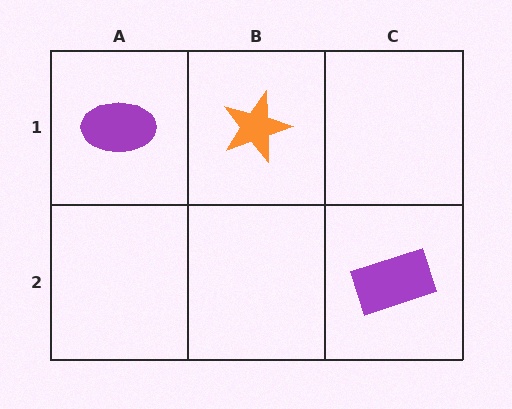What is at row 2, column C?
A purple rectangle.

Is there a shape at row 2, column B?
No, that cell is empty.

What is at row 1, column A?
A purple ellipse.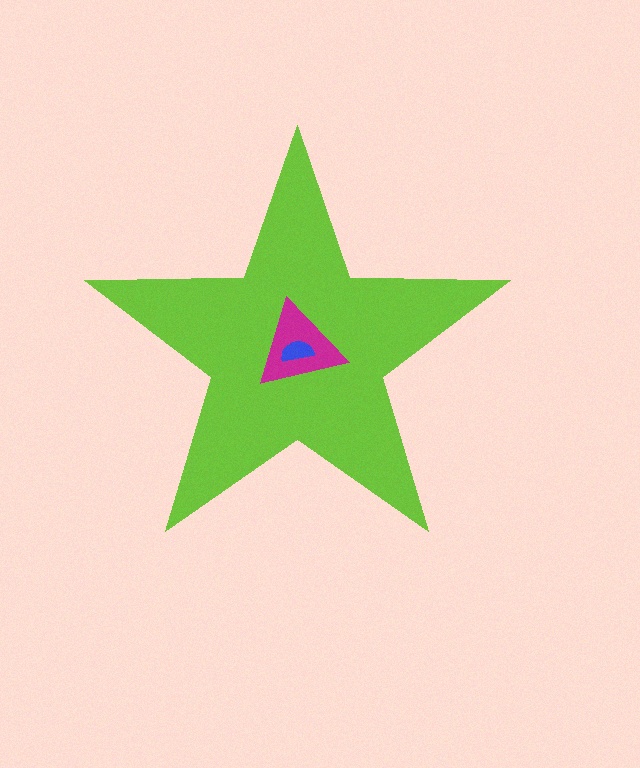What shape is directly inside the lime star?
The magenta triangle.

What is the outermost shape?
The lime star.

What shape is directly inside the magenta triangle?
The blue semicircle.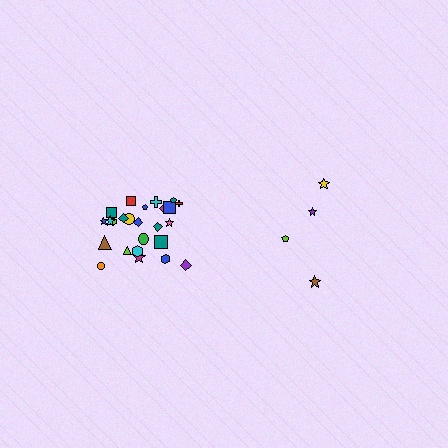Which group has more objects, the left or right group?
The left group.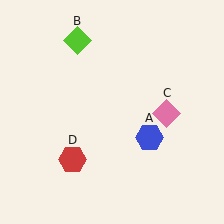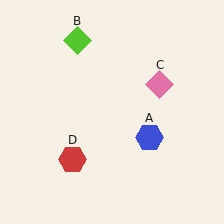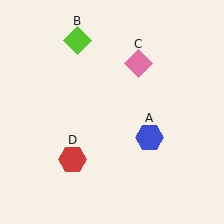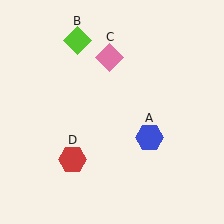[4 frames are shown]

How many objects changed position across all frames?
1 object changed position: pink diamond (object C).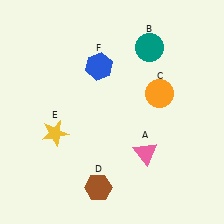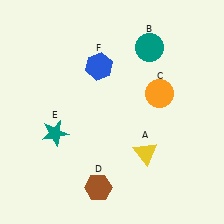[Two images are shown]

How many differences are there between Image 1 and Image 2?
There are 2 differences between the two images.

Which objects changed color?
A changed from pink to yellow. E changed from yellow to teal.